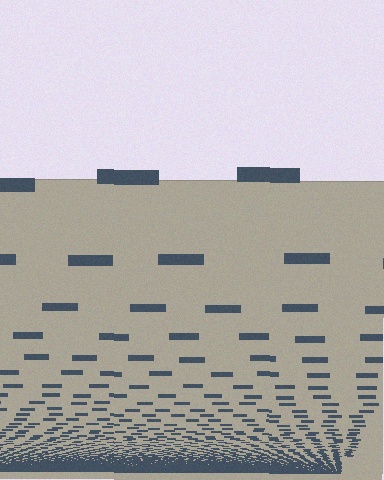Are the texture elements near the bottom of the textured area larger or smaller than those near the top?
Smaller. The gradient is inverted — elements near the bottom are smaller and denser.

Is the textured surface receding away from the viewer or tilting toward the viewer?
The surface appears to tilt toward the viewer. Texture elements get larger and sparser toward the top.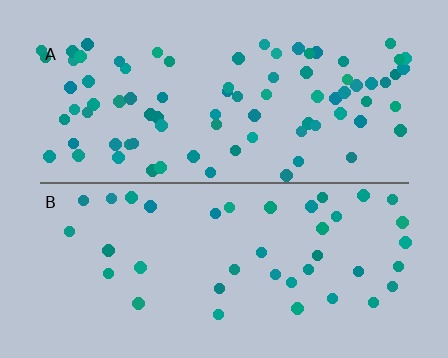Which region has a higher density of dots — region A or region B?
A (the top).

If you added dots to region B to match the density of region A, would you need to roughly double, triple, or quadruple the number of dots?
Approximately double.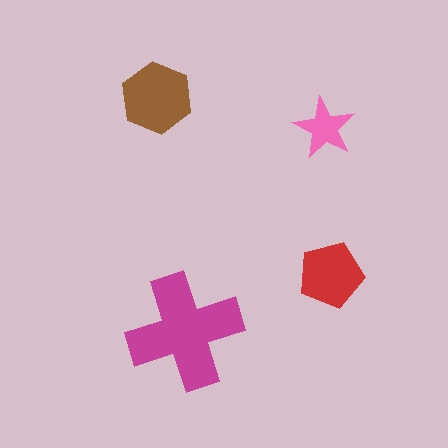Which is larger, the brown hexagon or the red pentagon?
The brown hexagon.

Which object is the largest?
The magenta cross.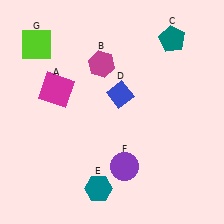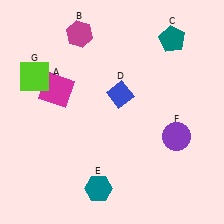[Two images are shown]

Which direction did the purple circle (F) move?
The purple circle (F) moved right.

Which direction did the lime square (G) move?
The lime square (G) moved down.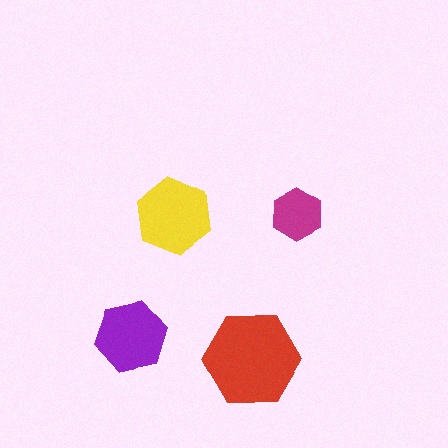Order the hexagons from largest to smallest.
the red one, the yellow one, the purple one, the magenta one.